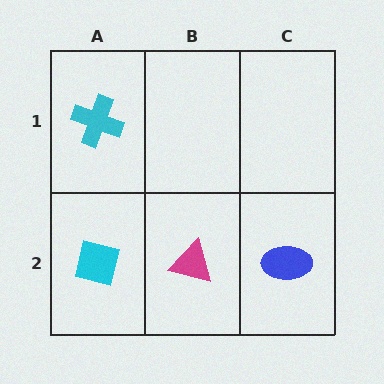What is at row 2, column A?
A cyan square.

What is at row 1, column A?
A cyan cross.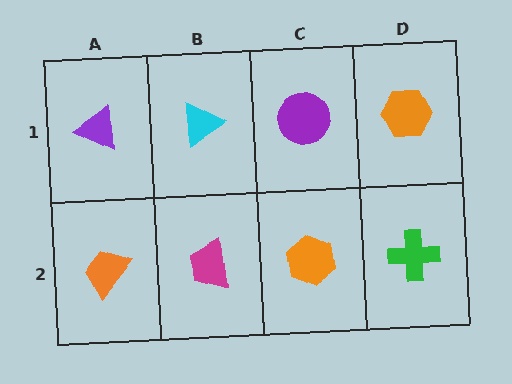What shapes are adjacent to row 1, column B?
A magenta trapezoid (row 2, column B), a purple triangle (row 1, column A), a purple circle (row 1, column C).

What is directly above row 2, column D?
An orange hexagon.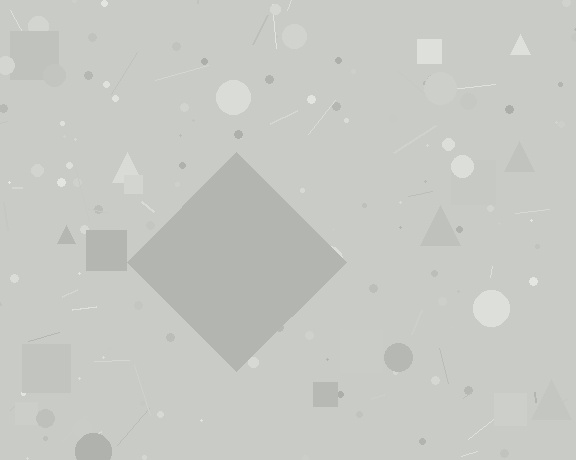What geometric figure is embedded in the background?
A diamond is embedded in the background.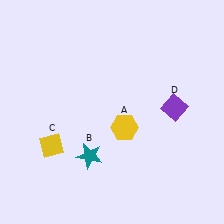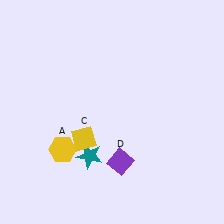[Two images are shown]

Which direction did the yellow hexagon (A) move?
The yellow hexagon (A) moved left.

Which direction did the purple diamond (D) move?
The purple diamond (D) moved down.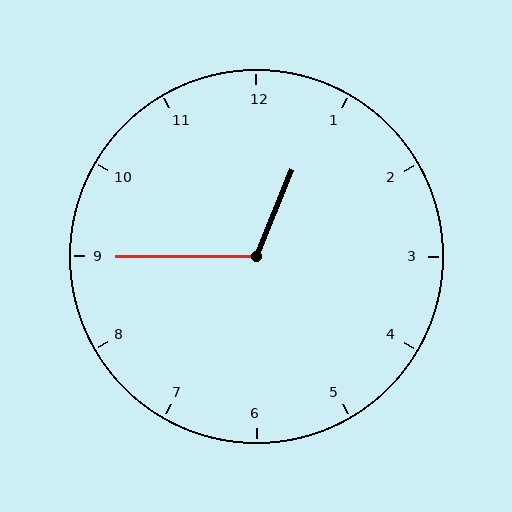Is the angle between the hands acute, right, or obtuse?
It is obtuse.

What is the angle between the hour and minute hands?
Approximately 112 degrees.